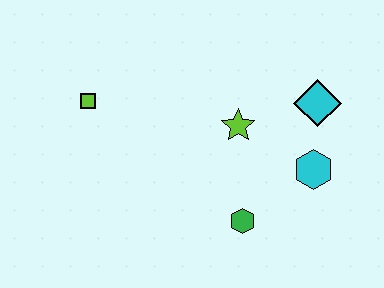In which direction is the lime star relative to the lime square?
The lime star is to the right of the lime square.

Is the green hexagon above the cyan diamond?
No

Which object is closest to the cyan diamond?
The cyan hexagon is closest to the cyan diamond.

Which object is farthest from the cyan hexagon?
The lime square is farthest from the cyan hexagon.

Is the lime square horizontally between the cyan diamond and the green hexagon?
No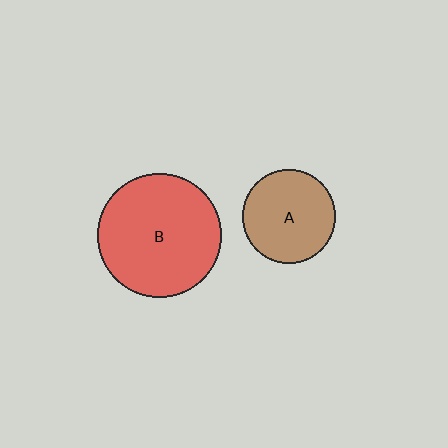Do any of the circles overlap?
No, none of the circles overlap.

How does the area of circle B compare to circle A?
Approximately 1.8 times.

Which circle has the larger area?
Circle B (red).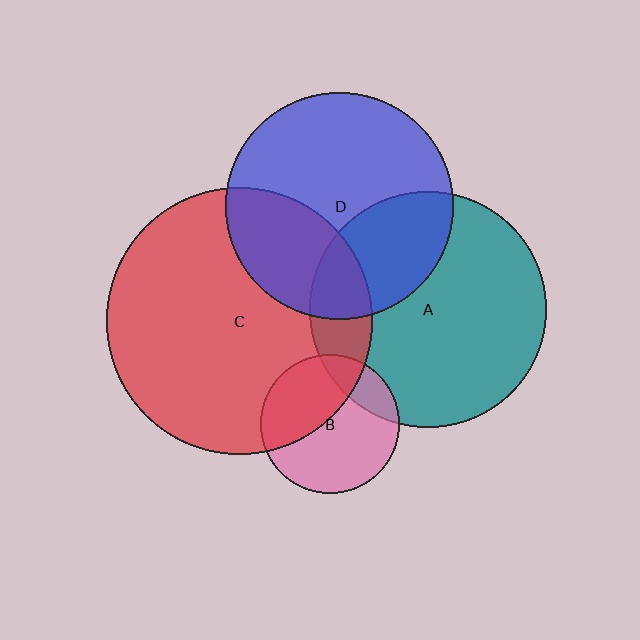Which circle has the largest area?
Circle C (red).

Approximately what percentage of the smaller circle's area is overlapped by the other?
Approximately 15%.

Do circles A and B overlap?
Yes.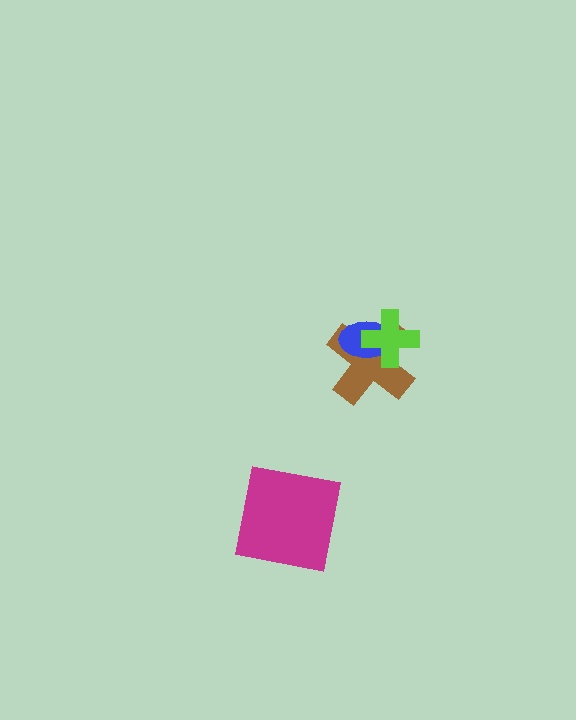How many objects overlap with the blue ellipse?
2 objects overlap with the blue ellipse.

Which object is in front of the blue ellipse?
The lime cross is in front of the blue ellipse.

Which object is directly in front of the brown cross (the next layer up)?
The blue ellipse is directly in front of the brown cross.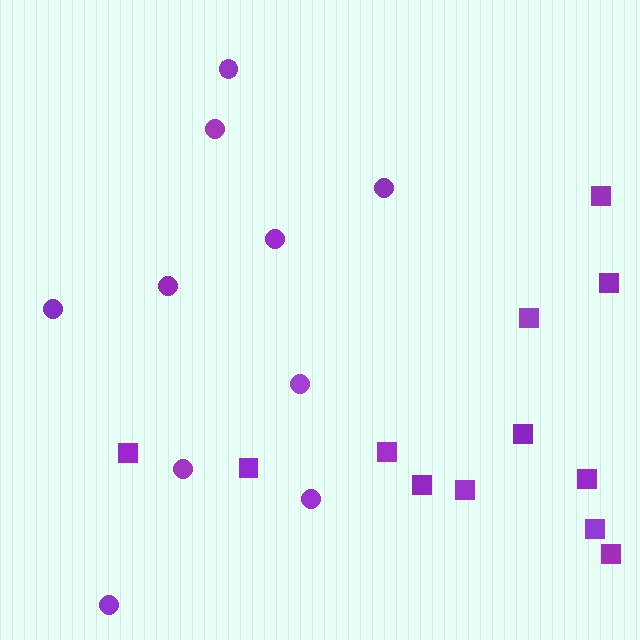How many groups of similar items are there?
There are 2 groups: one group of circles (10) and one group of squares (12).